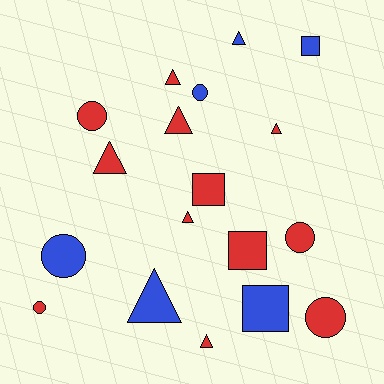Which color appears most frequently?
Red, with 12 objects.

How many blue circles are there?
There are 2 blue circles.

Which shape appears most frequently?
Triangle, with 8 objects.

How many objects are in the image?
There are 18 objects.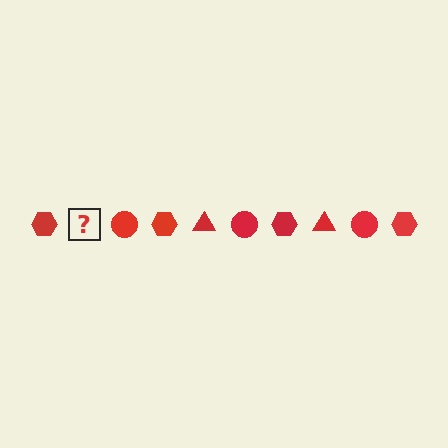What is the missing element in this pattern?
The missing element is a red triangle.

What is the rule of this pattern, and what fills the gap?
The rule is that the pattern cycles through hexagon, triangle, circle shapes in red. The gap should be filled with a red triangle.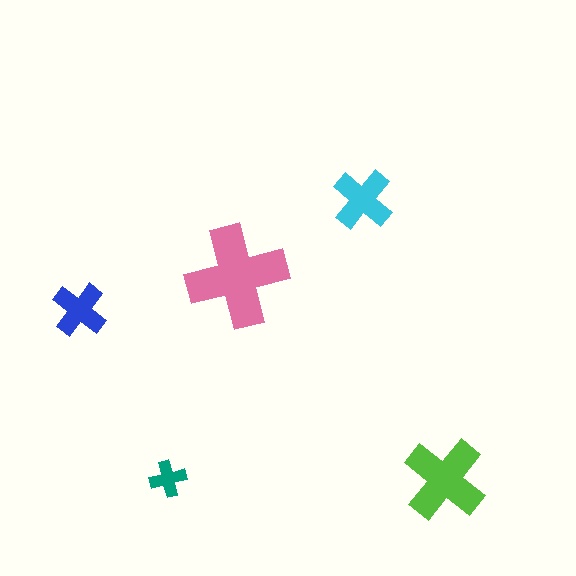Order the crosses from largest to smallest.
the pink one, the lime one, the cyan one, the blue one, the teal one.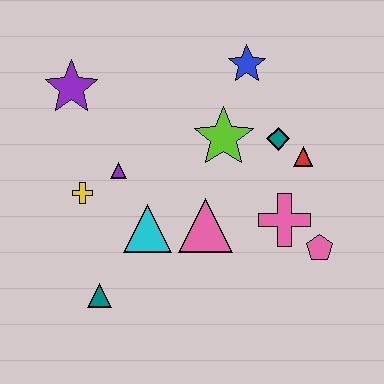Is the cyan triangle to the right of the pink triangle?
No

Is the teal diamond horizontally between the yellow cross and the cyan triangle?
No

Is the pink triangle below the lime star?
Yes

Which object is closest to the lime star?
The teal diamond is closest to the lime star.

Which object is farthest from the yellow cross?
The pink pentagon is farthest from the yellow cross.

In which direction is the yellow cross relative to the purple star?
The yellow cross is below the purple star.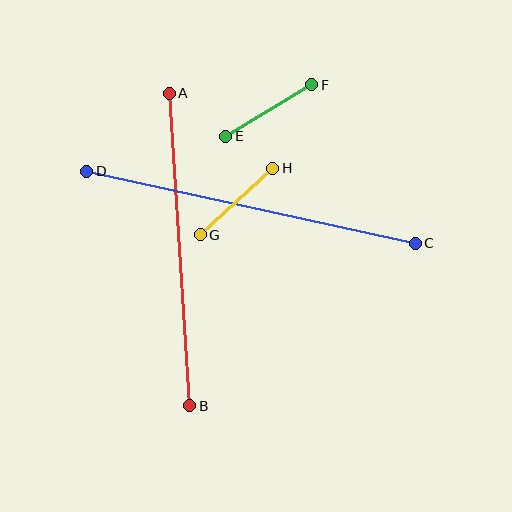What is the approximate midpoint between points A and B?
The midpoint is at approximately (179, 249) pixels.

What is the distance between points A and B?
The distance is approximately 313 pixels.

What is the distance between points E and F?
The distance is approximately 100 pixels.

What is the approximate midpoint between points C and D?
The midpoint is at approximately (251, 207) pixels.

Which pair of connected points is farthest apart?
Points C and D are farthest apart.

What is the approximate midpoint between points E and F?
The midpoint is at approximately (269, 111) pixels.